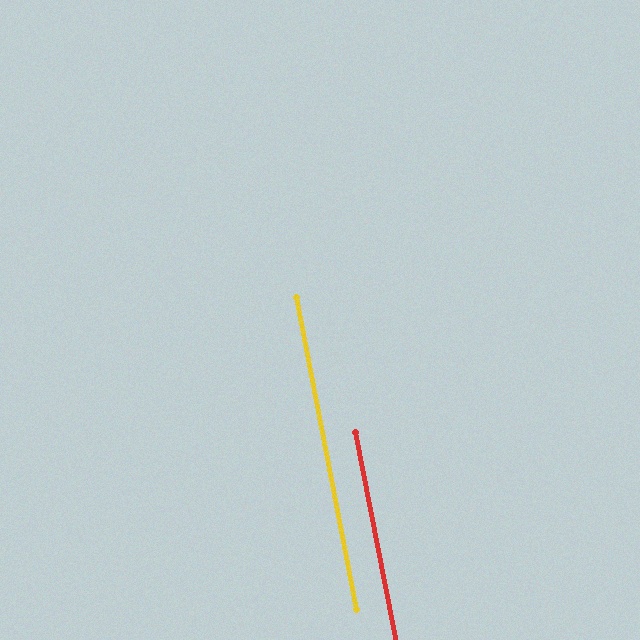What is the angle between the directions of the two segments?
Approximately 0 degrees.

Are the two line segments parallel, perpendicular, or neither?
Parallel — their directions differ by only 0.1°.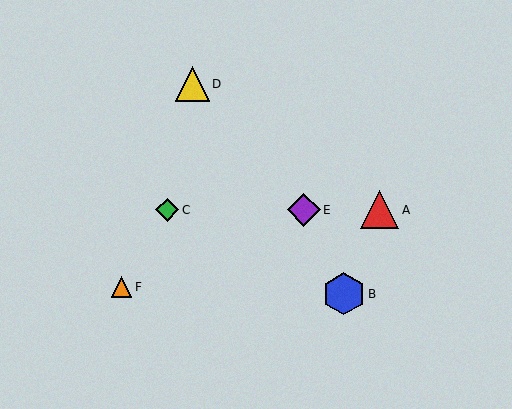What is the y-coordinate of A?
Object A is at y≈210.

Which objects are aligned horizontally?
Objects A, C, E are aligned horizontally.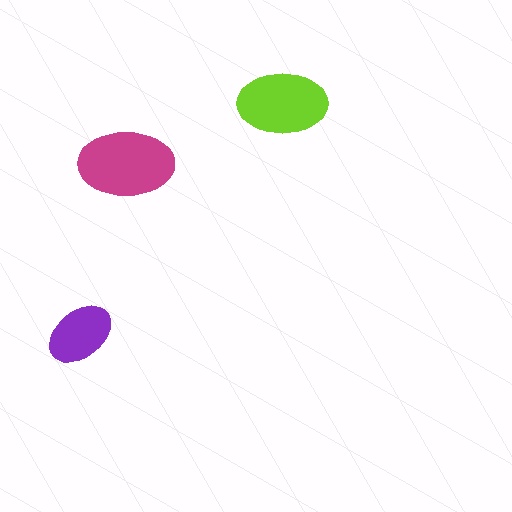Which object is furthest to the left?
The purple ellipse is leftmost.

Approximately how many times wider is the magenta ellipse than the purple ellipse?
About 1.5 times wider.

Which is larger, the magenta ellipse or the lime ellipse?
The magenta one.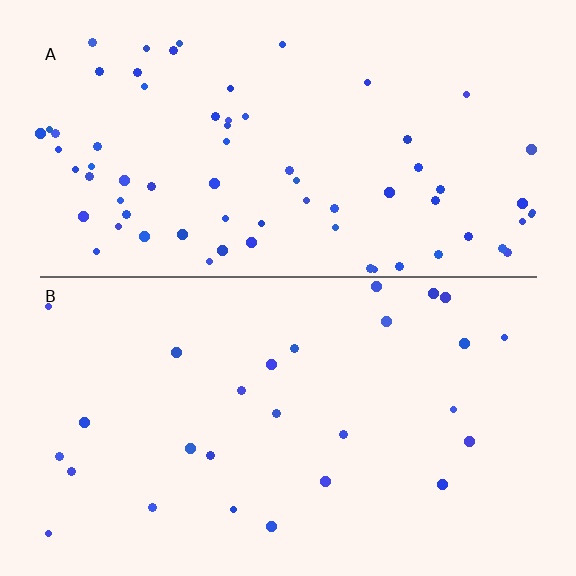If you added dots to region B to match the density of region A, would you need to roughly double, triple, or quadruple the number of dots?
Approximately triple.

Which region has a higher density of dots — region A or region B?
A (the top).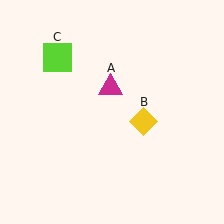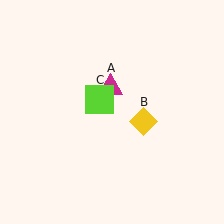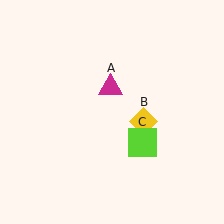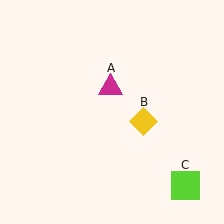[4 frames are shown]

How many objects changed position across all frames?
1 object changed position: lime square (object C).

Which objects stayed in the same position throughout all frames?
Magenta triangle (object A) and yellow diamond (object B) remained stationary.